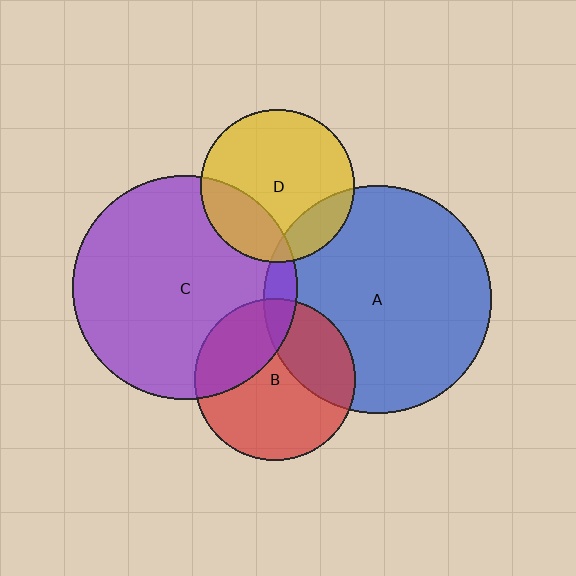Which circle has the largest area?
Circle A (blue).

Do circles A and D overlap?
Yes.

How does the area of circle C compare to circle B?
Approximately 1.9 times.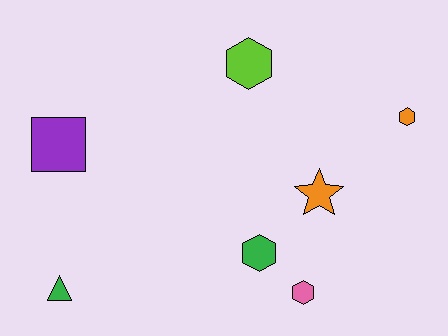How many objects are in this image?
There are 7 objects.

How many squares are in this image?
There is 1 square.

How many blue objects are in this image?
There are no blue objects.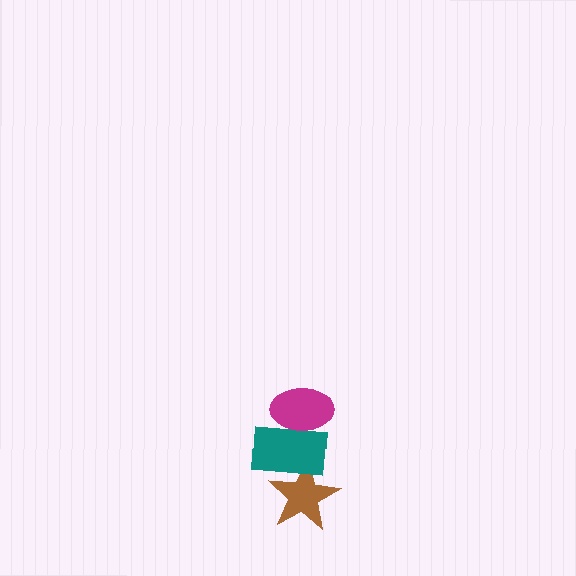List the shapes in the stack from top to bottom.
From top to bottom: the magenta ellipse, the teal rectangle, the brown star.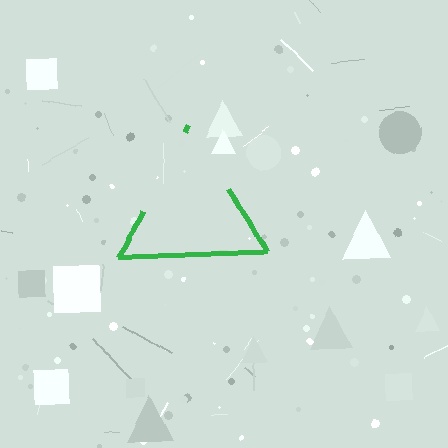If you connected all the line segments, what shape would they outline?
They would outline a triangle.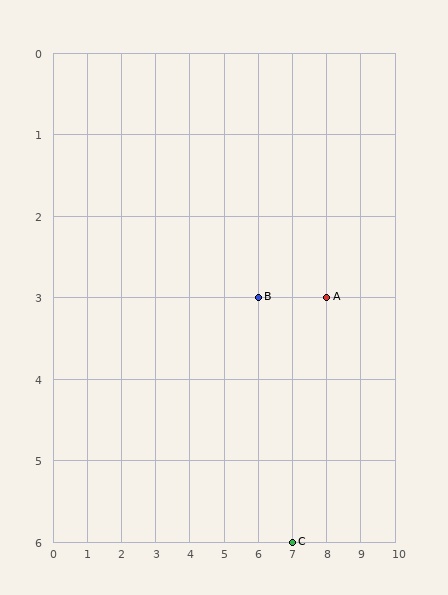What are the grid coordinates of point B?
Point B is at grid coordinates (6, 3).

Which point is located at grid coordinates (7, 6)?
Point C is at (7, 6).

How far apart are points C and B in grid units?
Points C and B are 1 column and 3 rows apart (about 3.2 grid units diagonally).